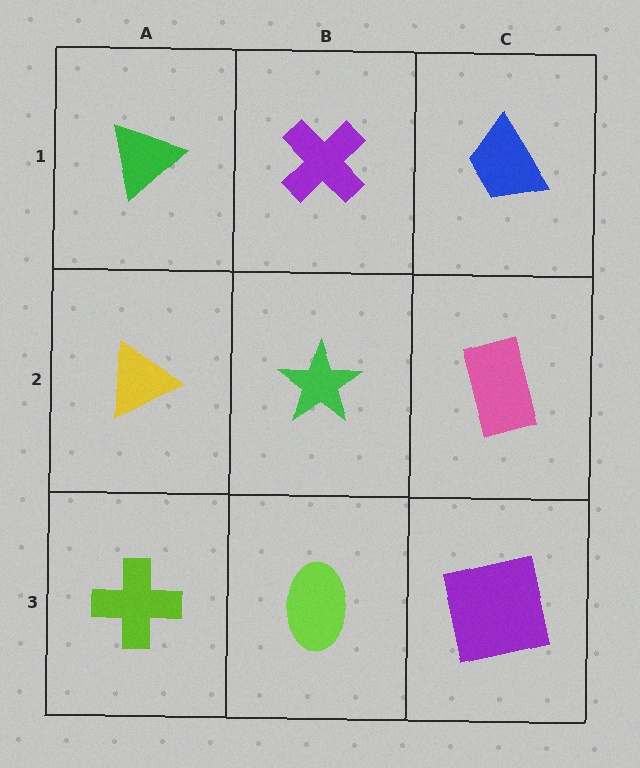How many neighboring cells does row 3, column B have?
3.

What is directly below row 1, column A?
A yellow triangle.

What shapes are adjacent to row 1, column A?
A yellow triangle (row 2, column A), a purple cross (row 1, column B).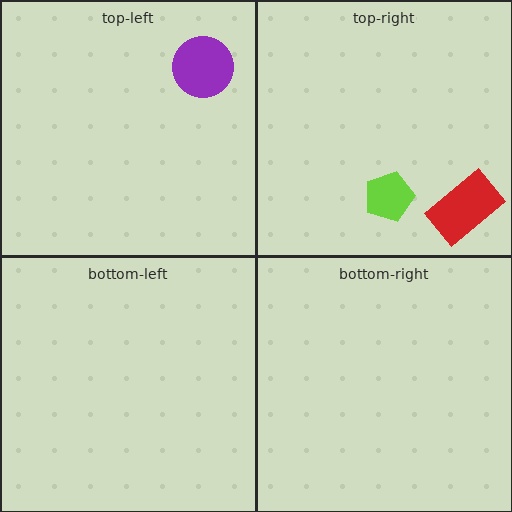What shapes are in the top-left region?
The purple circle.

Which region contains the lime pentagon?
The top-right region.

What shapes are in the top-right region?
The red rectangle, the lime pentagon.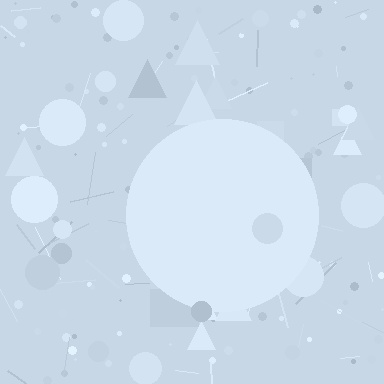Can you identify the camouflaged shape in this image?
The camouflaged shape is a circle.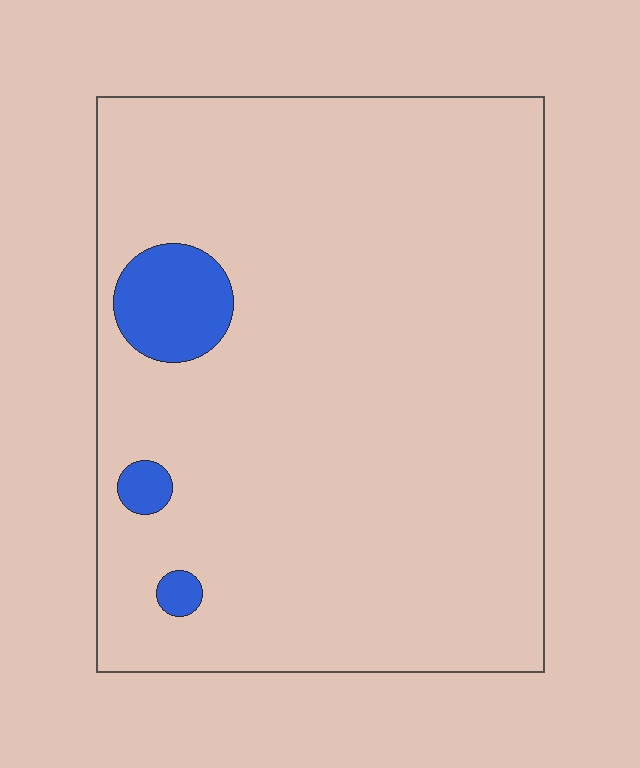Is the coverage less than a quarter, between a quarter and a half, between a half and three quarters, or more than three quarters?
Less than a quarter.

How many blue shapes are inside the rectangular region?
3.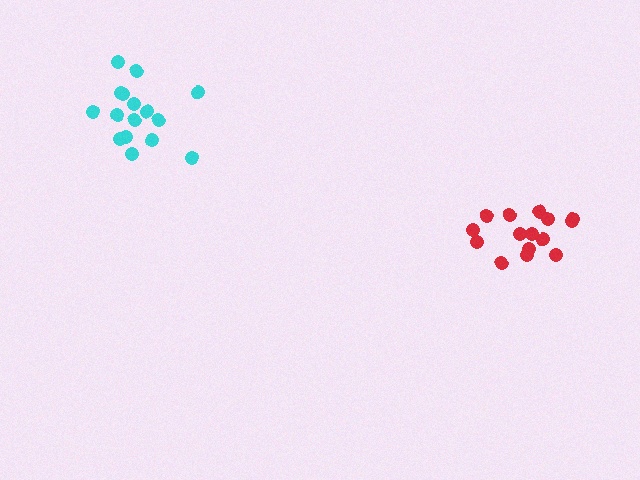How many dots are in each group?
Group 1: 16 dots, Group 2: 15 dots (31 total).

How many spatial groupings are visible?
There are 2 spatial groupings.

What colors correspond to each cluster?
The clusters are colored: cyan, red.